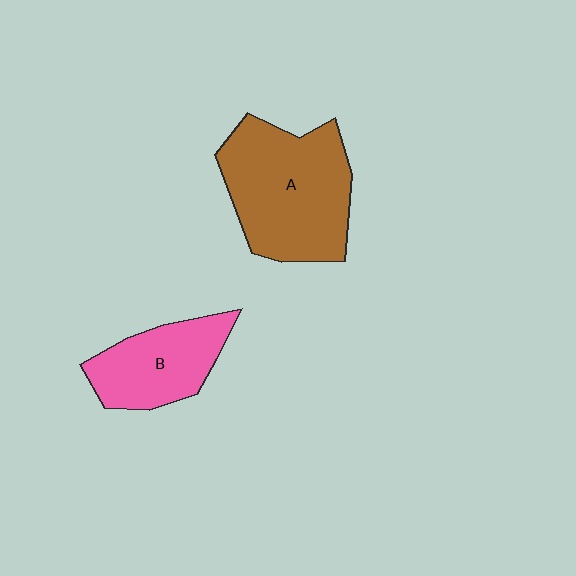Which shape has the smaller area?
Shape B (pink).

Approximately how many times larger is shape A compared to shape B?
Approximately 1.7 times.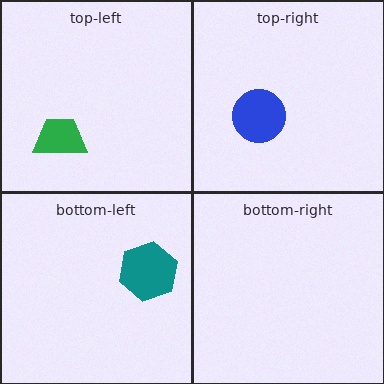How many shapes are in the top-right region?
1.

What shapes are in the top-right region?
The blue circle.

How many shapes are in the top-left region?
1.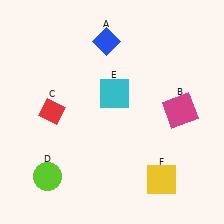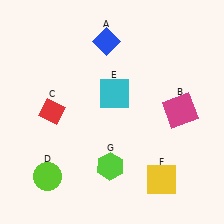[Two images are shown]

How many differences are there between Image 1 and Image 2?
There is 1 difference between the two images.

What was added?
A lime hexagon (G) was added in Image 2.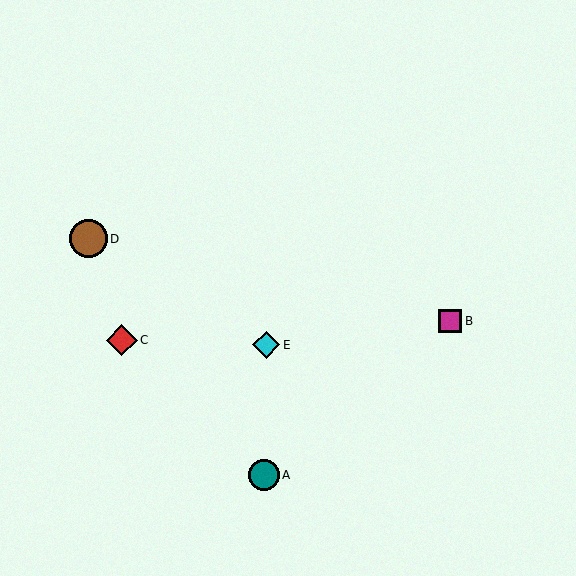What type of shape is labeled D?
Shape D is a brown circle.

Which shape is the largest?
The brown circle (labeled D) is the largest.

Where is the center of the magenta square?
The center of the magenta square is at (450, 321).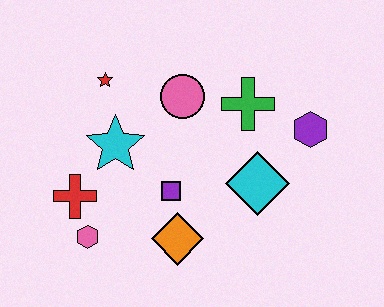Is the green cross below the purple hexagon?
No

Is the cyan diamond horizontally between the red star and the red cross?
No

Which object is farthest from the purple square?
The purple hexagon is farthest from the purple square.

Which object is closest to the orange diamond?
The purple square is closest to the orange diamond.